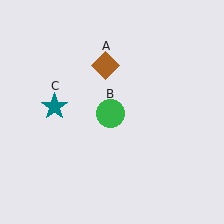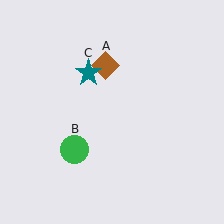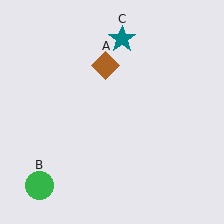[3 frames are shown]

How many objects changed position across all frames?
2 objects changed position: green circle (object B), teal star (object C).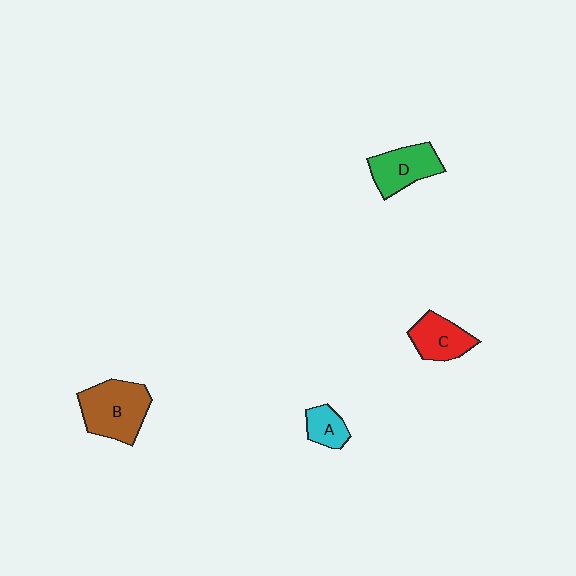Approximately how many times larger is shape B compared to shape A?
Approximately 2.4 times.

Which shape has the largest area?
Shape B (brown).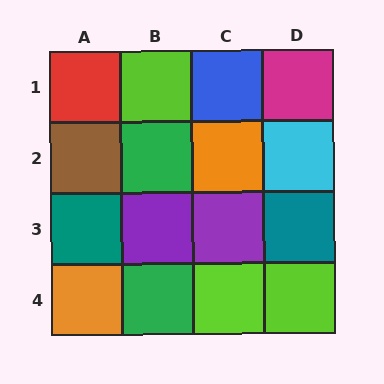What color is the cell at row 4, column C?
Lime.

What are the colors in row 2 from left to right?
Brown, green, orange, cyan.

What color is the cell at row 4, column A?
Orange.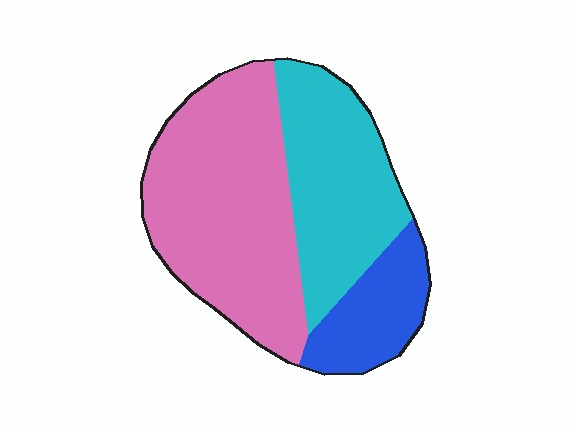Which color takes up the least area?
Blue, at roughly 15%.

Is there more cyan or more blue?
Cyan.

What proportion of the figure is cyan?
Cyan takes up about one third (1/3) of the figure.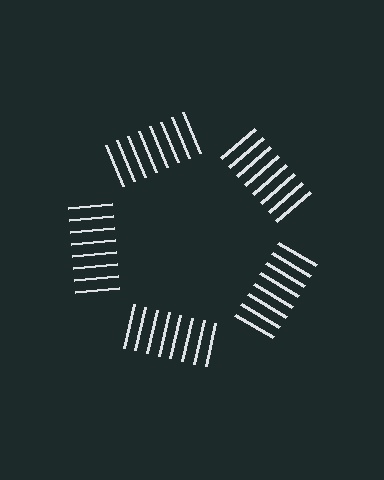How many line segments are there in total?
40 — 8 along each of the 5 edges.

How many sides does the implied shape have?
5 sides — the line-ends trace a pentagon.